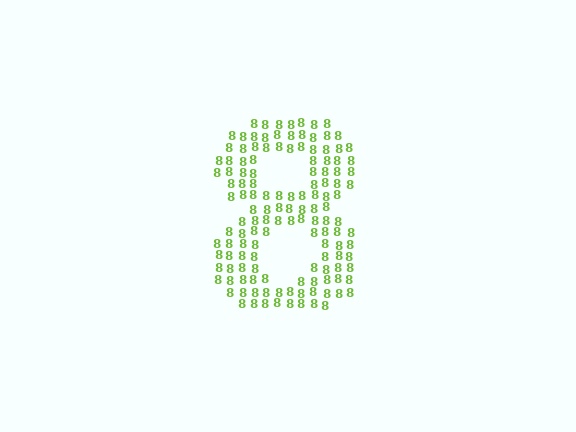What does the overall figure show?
The overall figure shows the digit 8.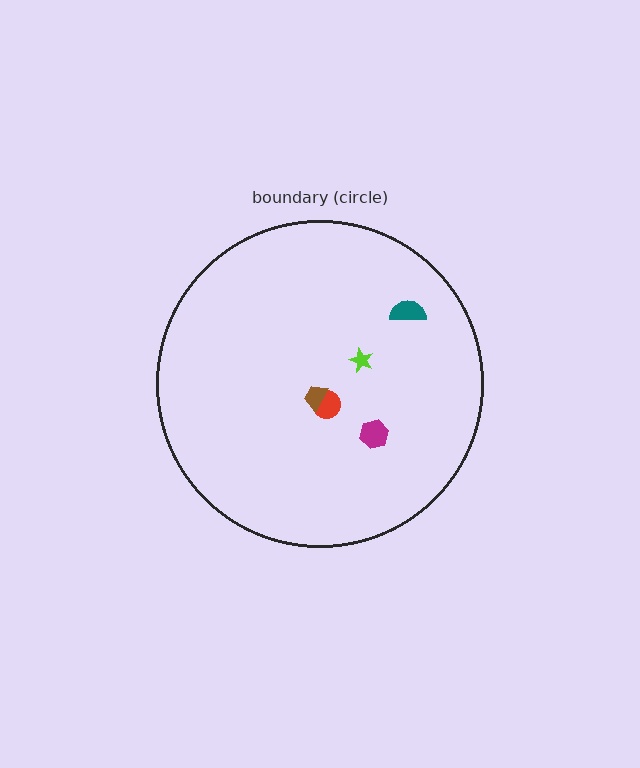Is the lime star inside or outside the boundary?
Inside.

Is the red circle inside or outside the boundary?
Inside.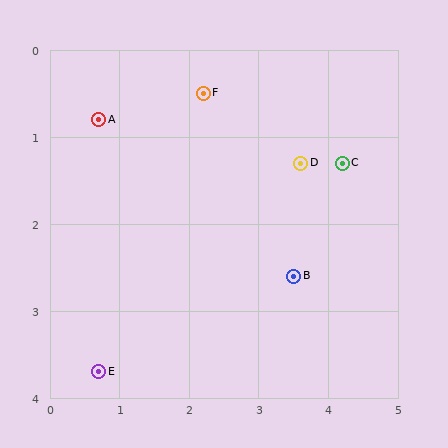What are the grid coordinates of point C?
Point C is at approximately (4.2, 1.3).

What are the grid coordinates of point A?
Point A is at approximately (0.7, 0.8).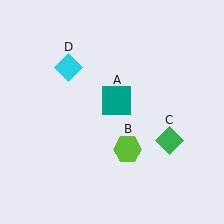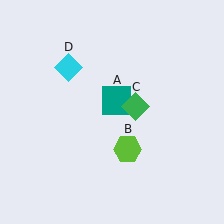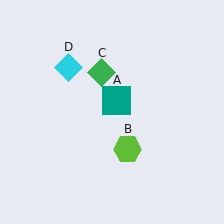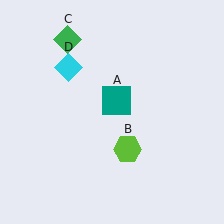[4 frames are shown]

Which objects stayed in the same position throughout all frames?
Teal square (object A) and lime hexagon (object B) and cyan diamond (object D) remained stationary.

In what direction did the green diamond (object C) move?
The green diamond (object C) moved up and to the left.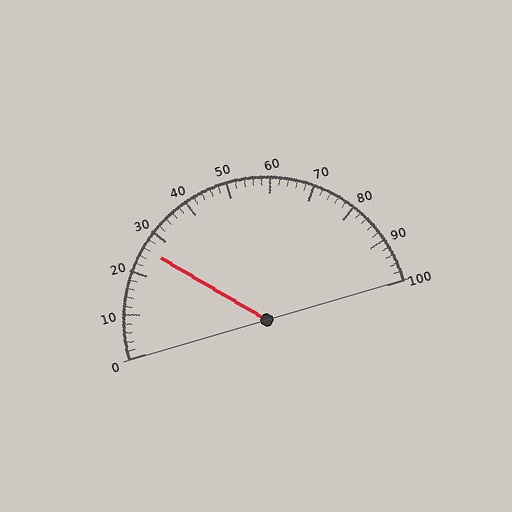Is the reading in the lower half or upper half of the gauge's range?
The reading is in the lower half of the range (0 to 100).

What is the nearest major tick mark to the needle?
The nearest major tick mark is 30.